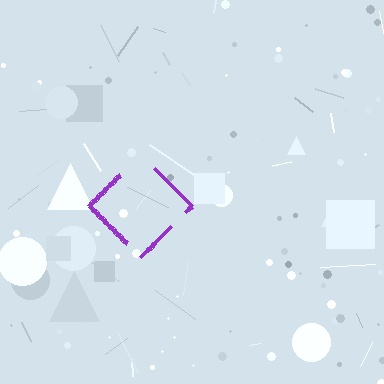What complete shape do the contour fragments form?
The contour fragments form a diamond.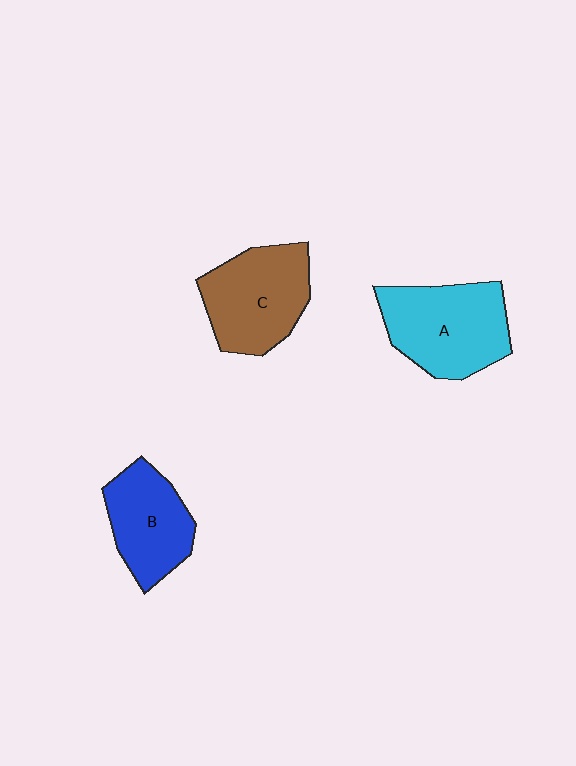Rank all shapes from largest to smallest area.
From largest to smallest: A (cyan), C (brown), B (blue).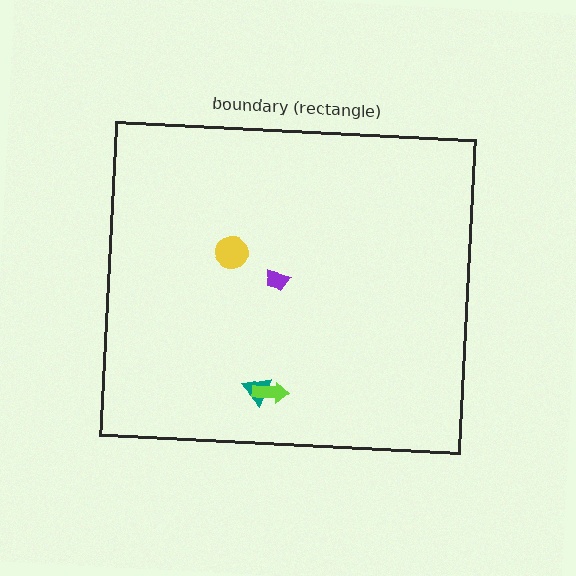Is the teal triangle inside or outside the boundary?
Inside.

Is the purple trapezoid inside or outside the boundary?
Inside.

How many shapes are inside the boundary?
4 inside, 0 outside.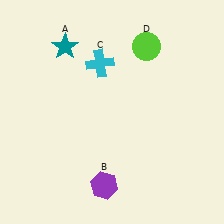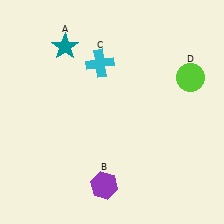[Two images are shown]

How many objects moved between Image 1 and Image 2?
1 object moved between the two images.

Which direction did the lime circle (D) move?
The lime circle (D) moved right.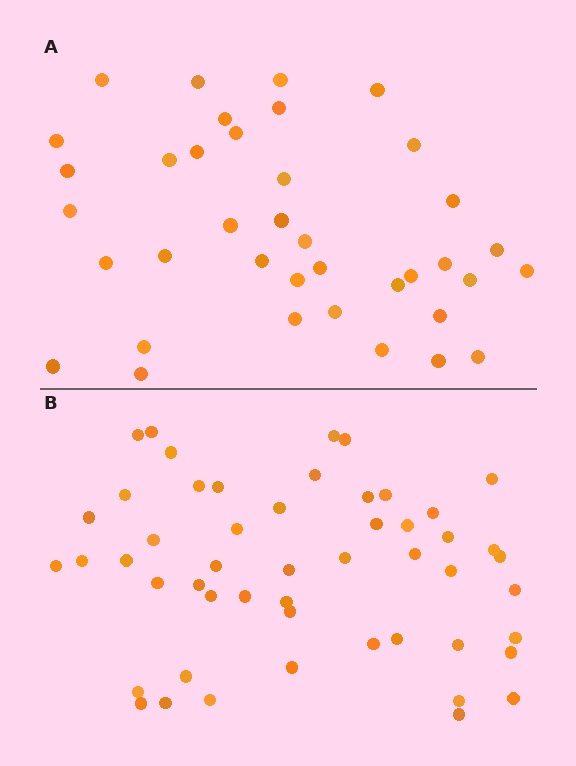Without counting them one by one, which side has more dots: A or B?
Region B (the bottom region) has more dots.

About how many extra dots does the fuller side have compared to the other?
Region B has approximately 15 more dots than region A.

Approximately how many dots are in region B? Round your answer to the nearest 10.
About 50 dots. (The exact count is 51, which rounds to 50.)